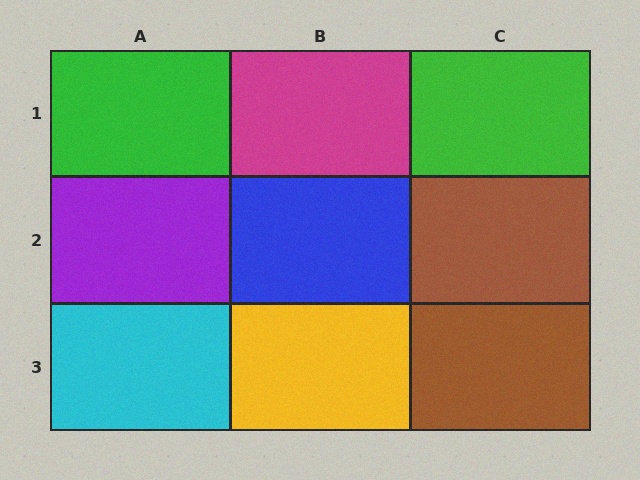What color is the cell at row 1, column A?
Green.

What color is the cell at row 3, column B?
Yellow.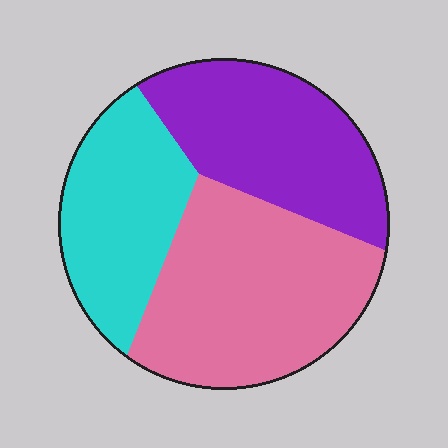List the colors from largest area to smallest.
From largest to smallest: pink, purple, cyan.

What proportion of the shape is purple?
Purple covers roughly 30% of the shape.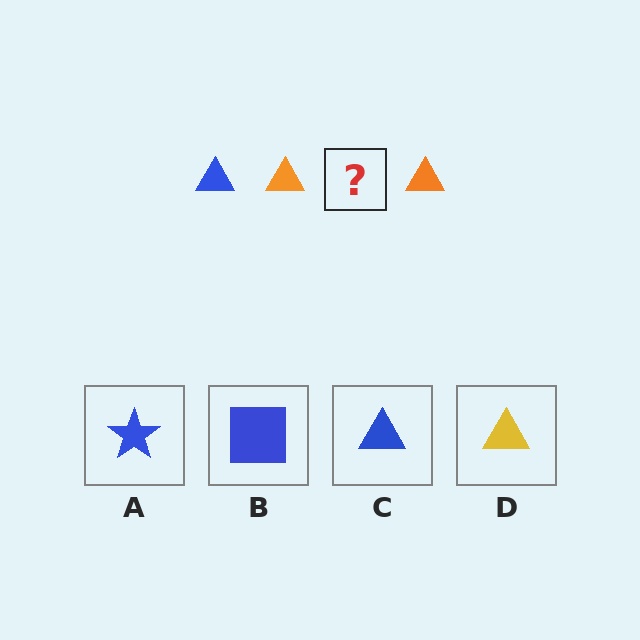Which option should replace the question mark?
Option C.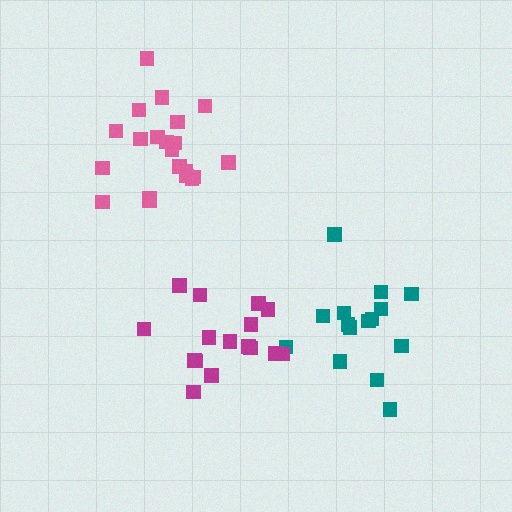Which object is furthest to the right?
The teal cluster is rightmost.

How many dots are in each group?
Group 1: 21 dots, Group 2: 15 dots, Group 3: 16 dots (52 total).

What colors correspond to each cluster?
The clusters are colored: pink, teal, magenta.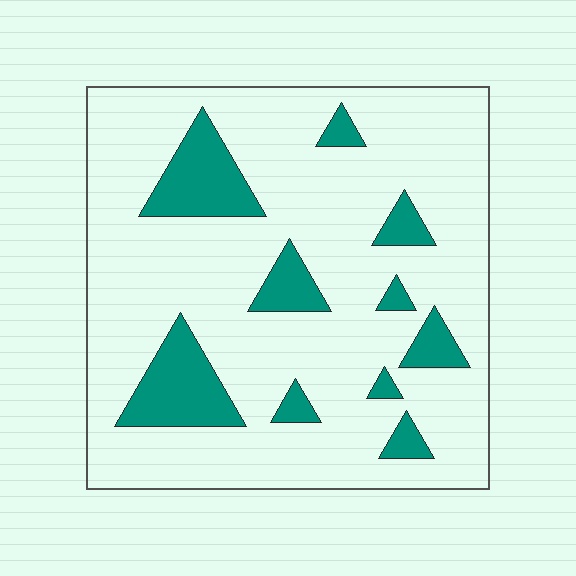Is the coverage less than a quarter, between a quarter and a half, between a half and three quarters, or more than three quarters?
Less than a quarter.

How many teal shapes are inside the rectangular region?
10.